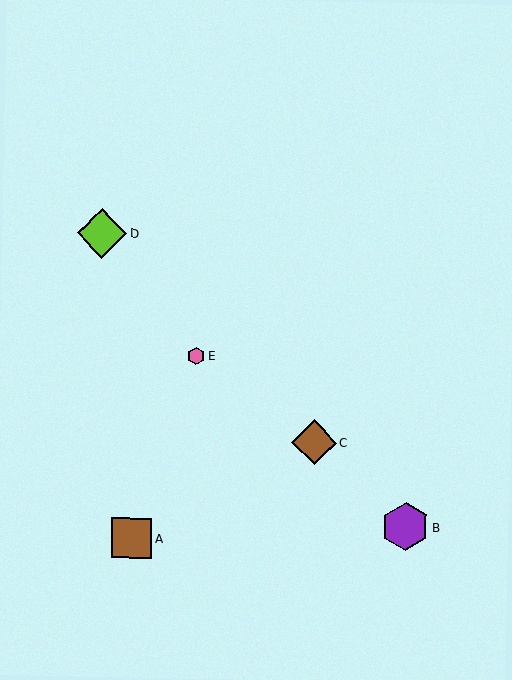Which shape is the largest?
The lime diamond (labeled D) is the largest.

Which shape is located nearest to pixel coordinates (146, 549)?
The brown square (labeled A) at (131, 538) is nearest to that location.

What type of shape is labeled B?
Shape B is a purple hexagon.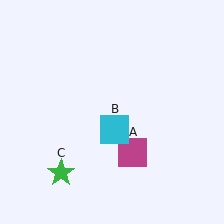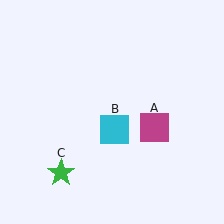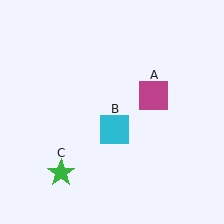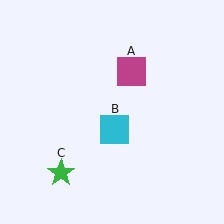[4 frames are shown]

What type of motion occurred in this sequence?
The magenta square (object A) rotated counterclockwise around the center of the scene.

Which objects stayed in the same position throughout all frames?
Cyan square (object B) and green star (object C) remained stationary.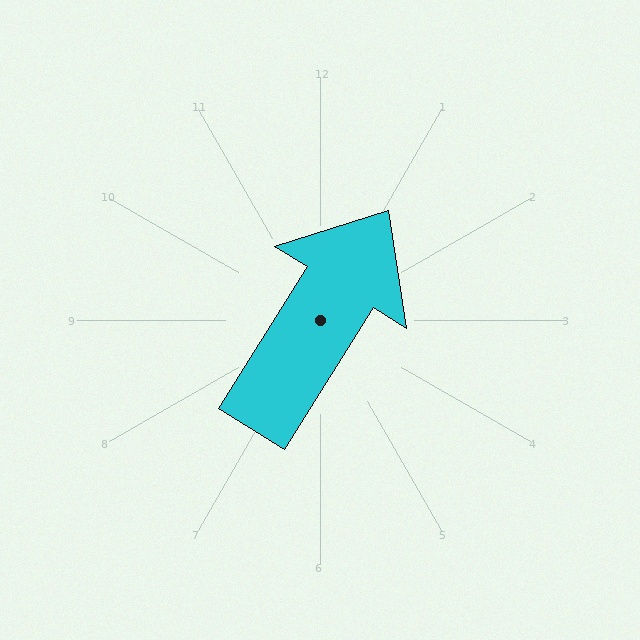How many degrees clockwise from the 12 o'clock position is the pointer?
Approximately 32 degrees.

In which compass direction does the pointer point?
Northeast.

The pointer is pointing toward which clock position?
Roughly 1 o'clock.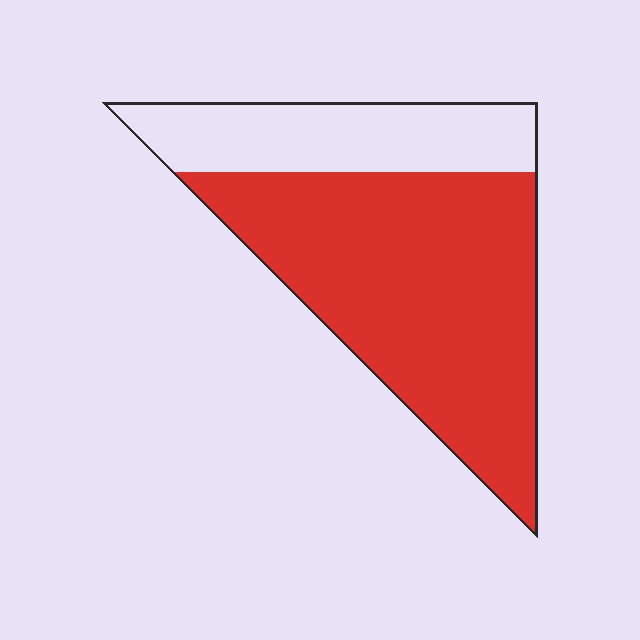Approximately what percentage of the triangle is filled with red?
Approximately 70%.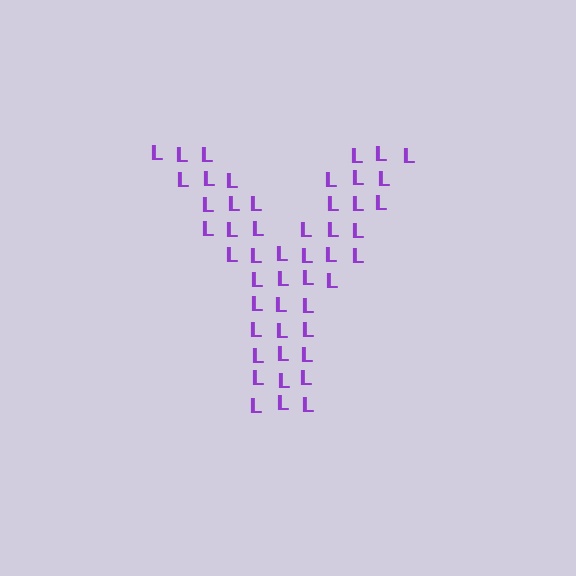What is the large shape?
The large shape is the letter Y.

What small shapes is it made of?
It is made of small letter L's.